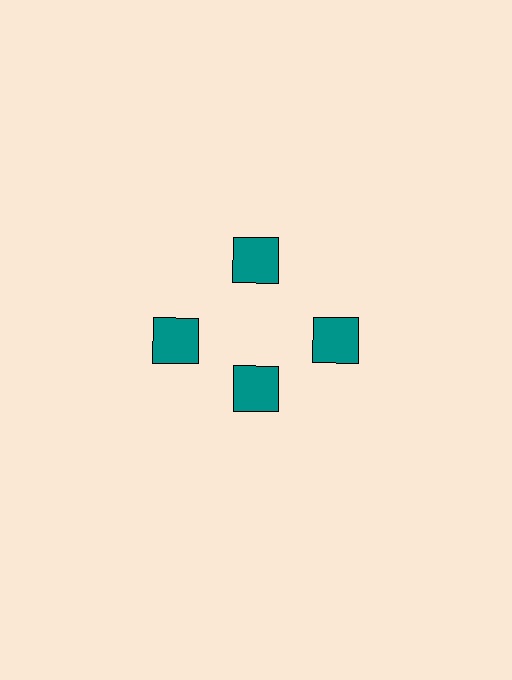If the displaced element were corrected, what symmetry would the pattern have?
It would have 4-fold rotational symmetry — the pattern would map onto itself every 90 degrees.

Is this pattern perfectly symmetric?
No. The 4 teal squares are arranged in a ring, but one element near the 6 o'clock position is pulled inward toward the center, breaking the 4-fold rotational symmetry.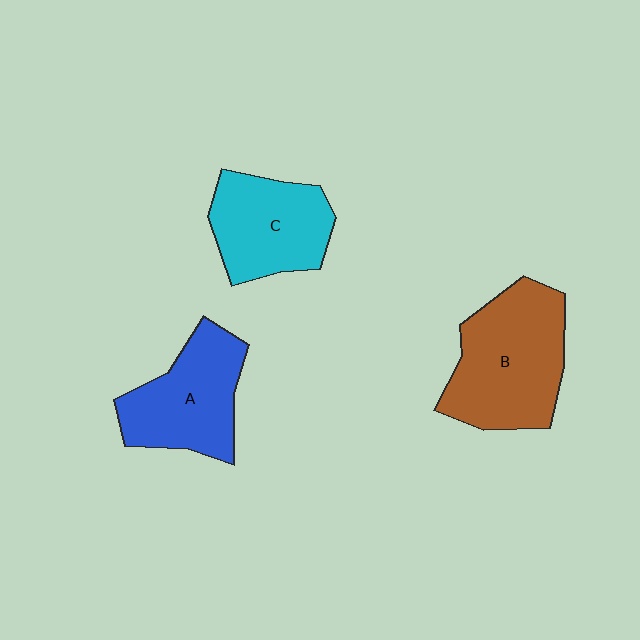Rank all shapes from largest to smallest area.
From largest to smallest: B (brown), A (blue), C (cyan).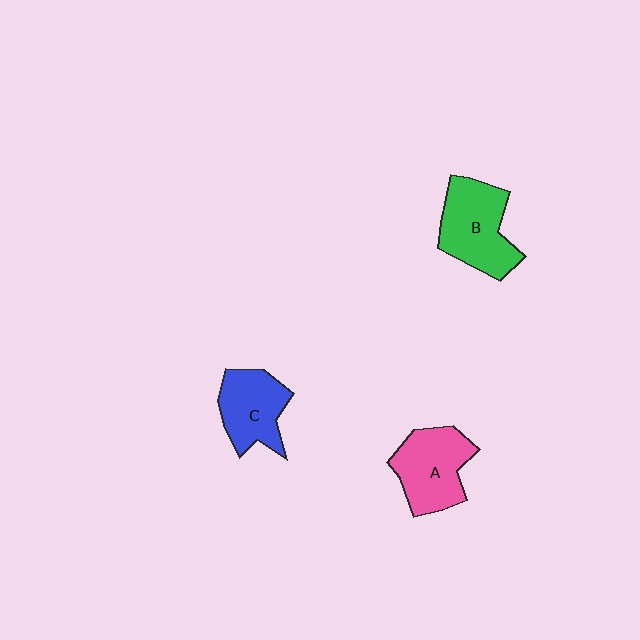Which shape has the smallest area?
Shape C (blue).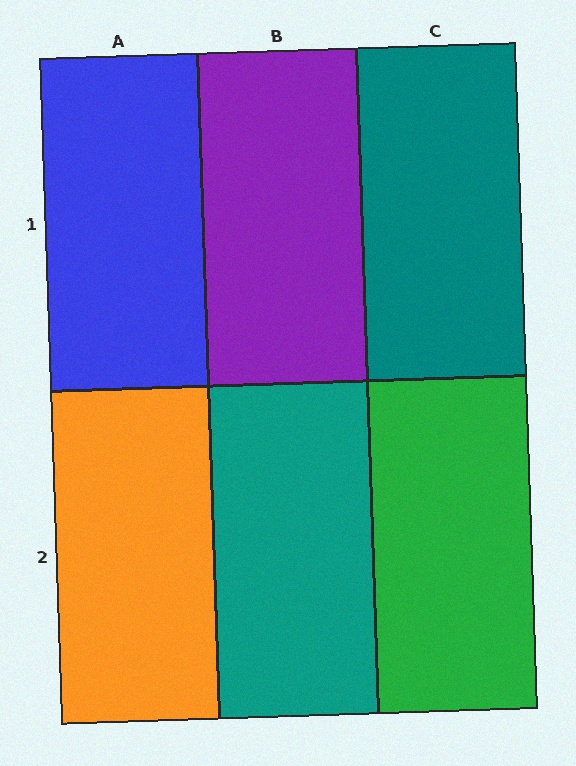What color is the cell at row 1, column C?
Teal.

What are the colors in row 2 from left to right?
Orange, teal, green.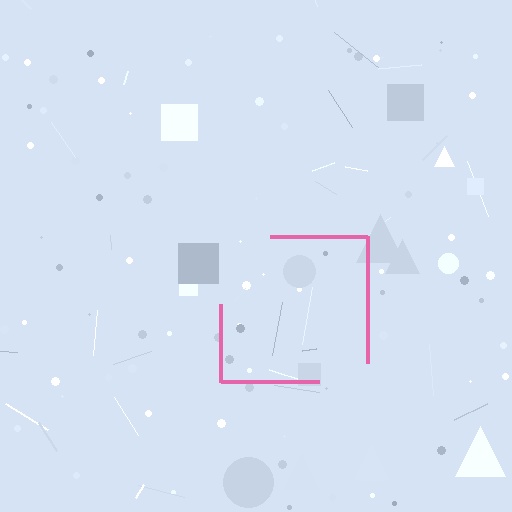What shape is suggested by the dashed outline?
The dashed outline suggests a square.